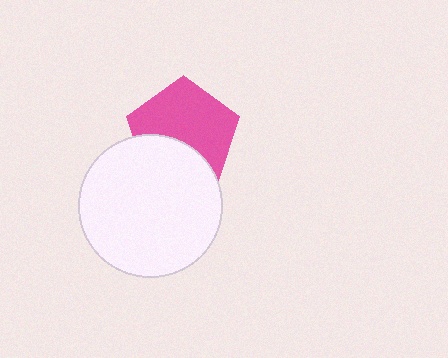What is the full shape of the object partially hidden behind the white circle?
The partially hidden object is a pink pentagon.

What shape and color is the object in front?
The object in front is a white circle.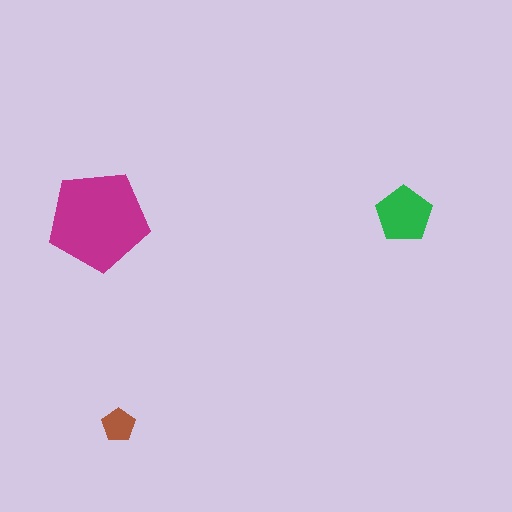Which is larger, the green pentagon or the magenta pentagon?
The magenta one.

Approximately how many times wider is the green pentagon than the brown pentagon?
About 1.5 times wider.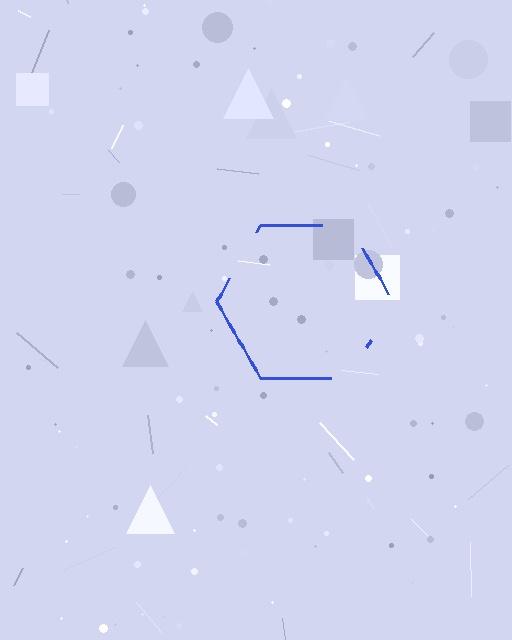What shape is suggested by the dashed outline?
The dashed outline suggests a hexagon.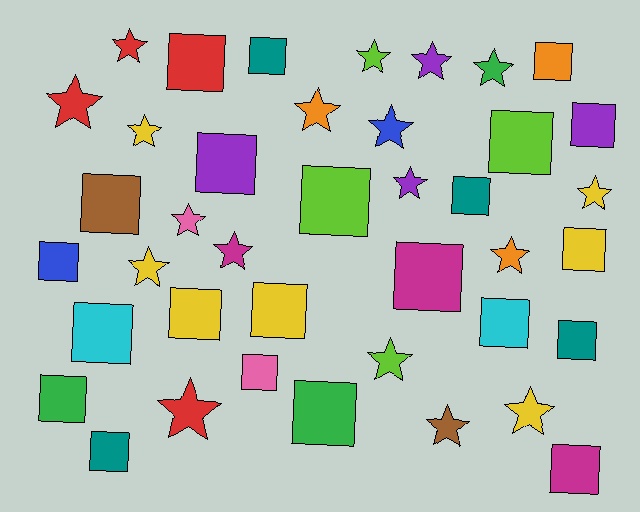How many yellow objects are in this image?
There are 7 yellow objects.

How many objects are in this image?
There are 40 objects.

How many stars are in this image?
There are 18 stars.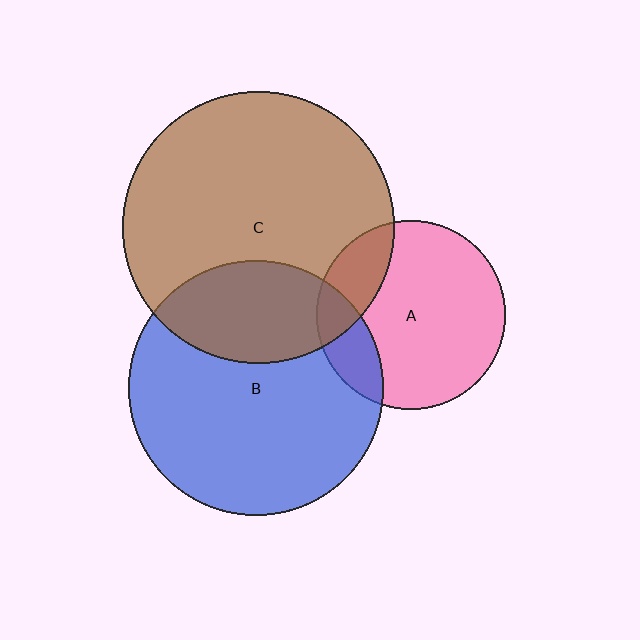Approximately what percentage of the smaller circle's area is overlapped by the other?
Approximately 15%.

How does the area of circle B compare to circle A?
Approximately 1.8 times.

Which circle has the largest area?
Circle C (brown).